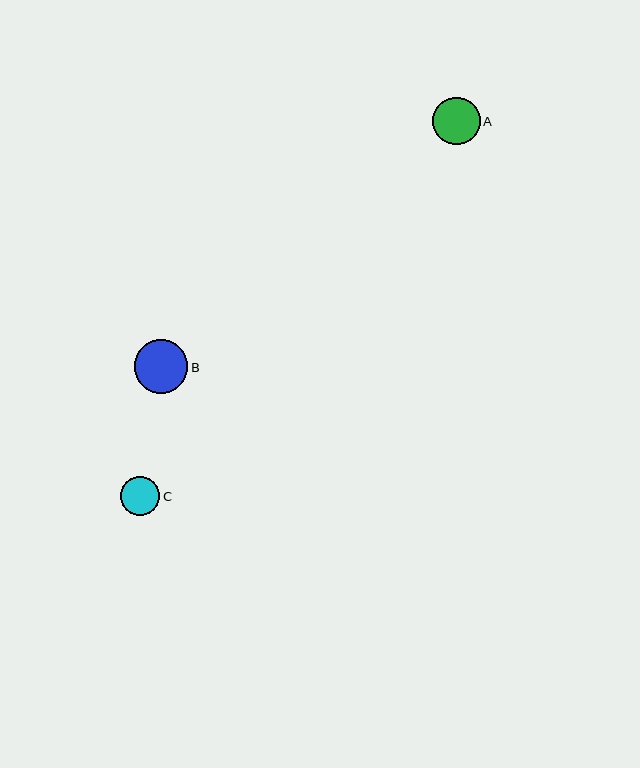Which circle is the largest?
Circle B is the largest with a size of approximately 54 pixels.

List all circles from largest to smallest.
From largest to smallest: B, A, C.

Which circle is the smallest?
Circle C is the smallest with a size of approximately 39 pixels.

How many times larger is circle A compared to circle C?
Circle A is approximately 1.2 times the size of circle C.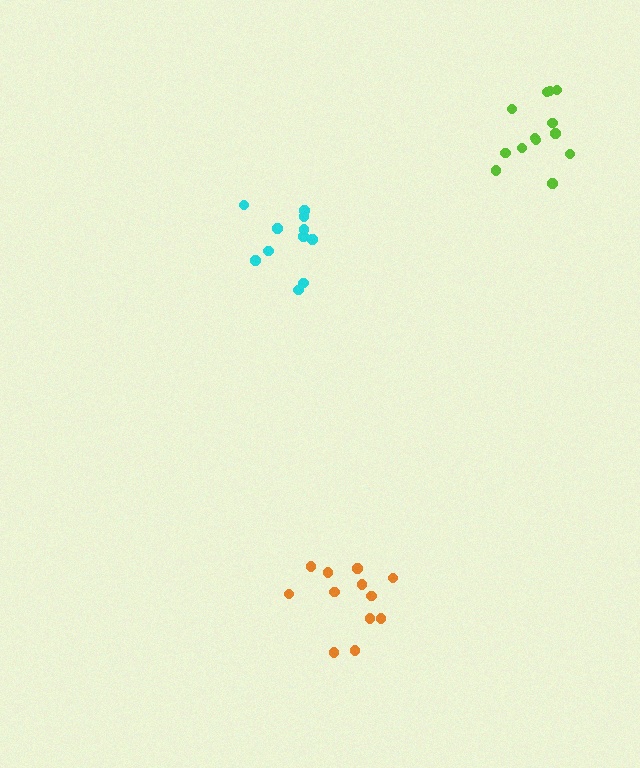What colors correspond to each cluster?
The clusters are colored: cyan, orange, lime.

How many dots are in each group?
Group 1: 11 dots, Group 2: 12 dots, Group 3: 13 dots (36 total).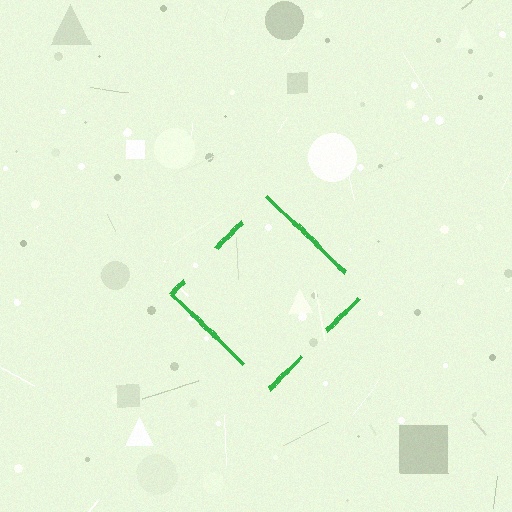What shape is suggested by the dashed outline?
The dashed outline suggests a diamond.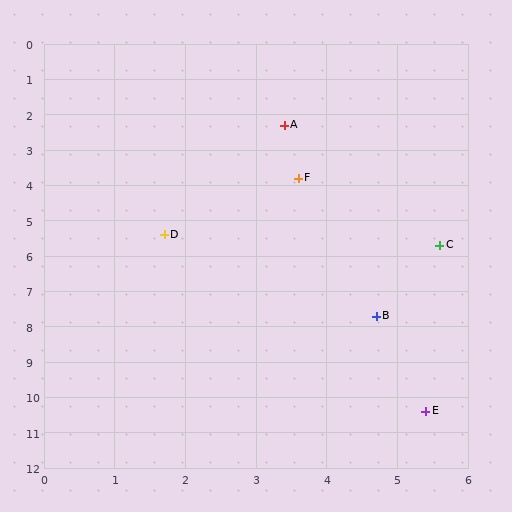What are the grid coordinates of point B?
Point B is at approximately (4.7, 7.7).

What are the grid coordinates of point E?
Point E is at approximately (5.4, 10.4).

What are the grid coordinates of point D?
Point D is at approximately (1.7, 5.4).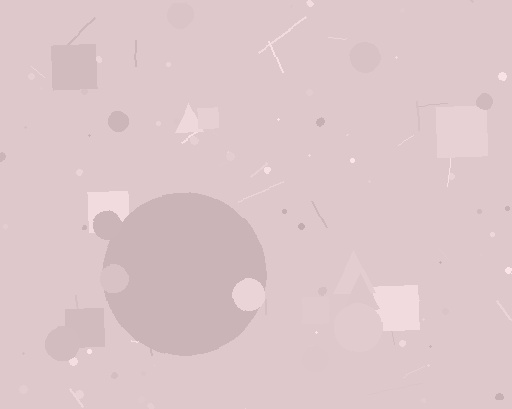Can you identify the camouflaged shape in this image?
The camouflaged shape is a circle.